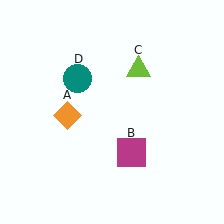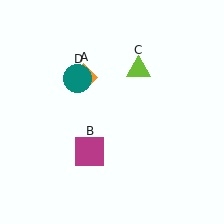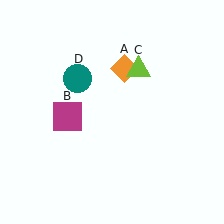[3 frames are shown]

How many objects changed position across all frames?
2 objects changed position: orange diamond (object A), magenta square (object B).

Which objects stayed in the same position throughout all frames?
Lime triangle (object C) and teal circle (object D) remained stationary.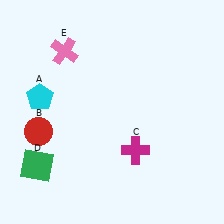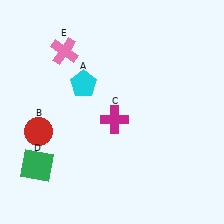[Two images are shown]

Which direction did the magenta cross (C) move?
The magenta cross (C) moved up.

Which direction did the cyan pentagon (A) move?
The cyan pentagon (A) moved right.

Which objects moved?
The objects that moved are: the cyan pentagon (A), the magenta cross (C).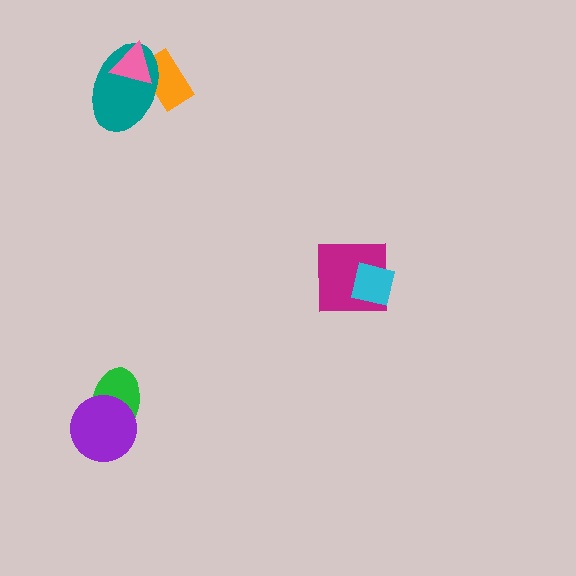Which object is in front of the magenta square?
The cyan square is in front of the magenta square.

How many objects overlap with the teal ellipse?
2 objects overlap with the teal ellipse.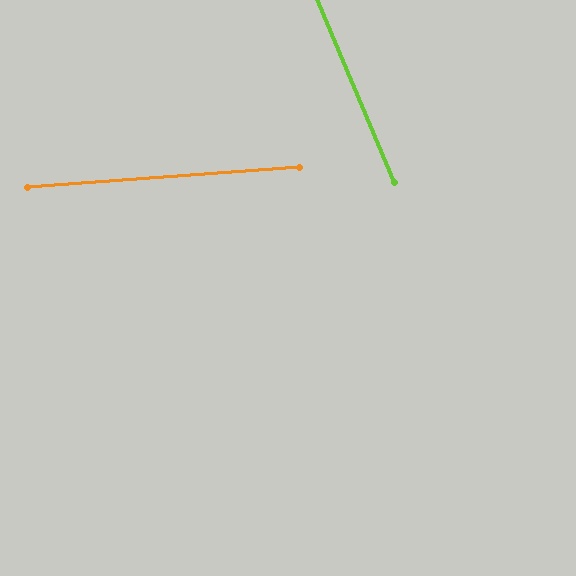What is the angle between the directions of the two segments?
Approximately 71 degrees.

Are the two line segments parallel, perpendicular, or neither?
Neither parallel nor perpendicular — they differ by about 71°.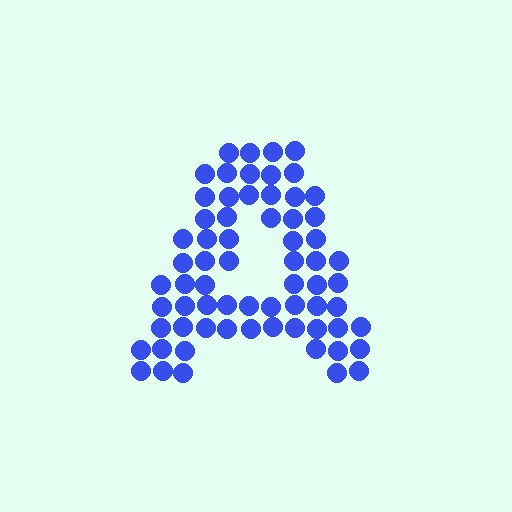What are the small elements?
The small elements are circles.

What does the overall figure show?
The overall figure shows the letter A.